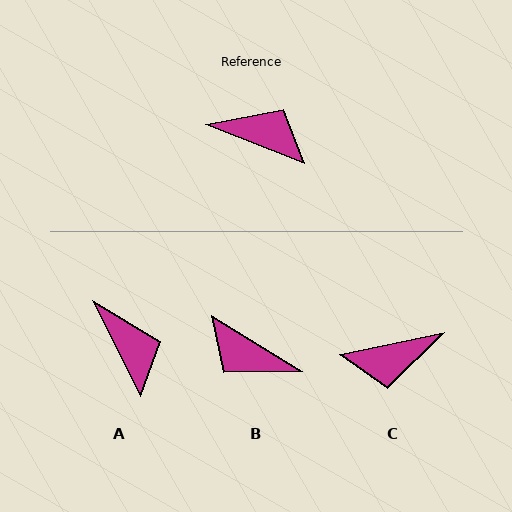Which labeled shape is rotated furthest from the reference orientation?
B, about 170 degrees away.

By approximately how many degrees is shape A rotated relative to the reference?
Approximately 42 degrees clockwise.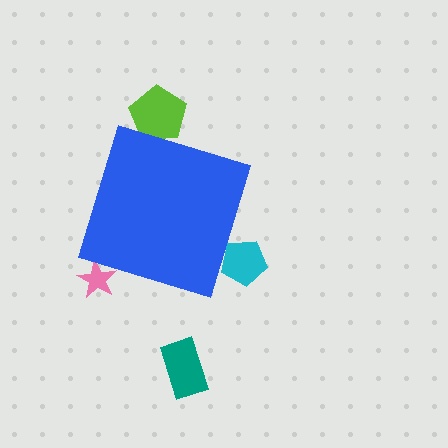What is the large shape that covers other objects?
A blue diamond.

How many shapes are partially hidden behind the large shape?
3 shapes are partially hidden.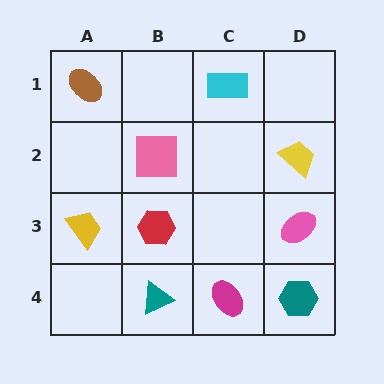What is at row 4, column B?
A teal triangle.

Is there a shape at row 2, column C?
No, that cell is empty.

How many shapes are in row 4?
3 shapes.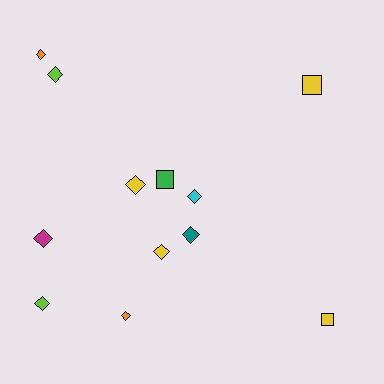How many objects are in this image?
There are 12 objects.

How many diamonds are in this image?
There are 9 diamonds.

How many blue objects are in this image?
There are no blue objects.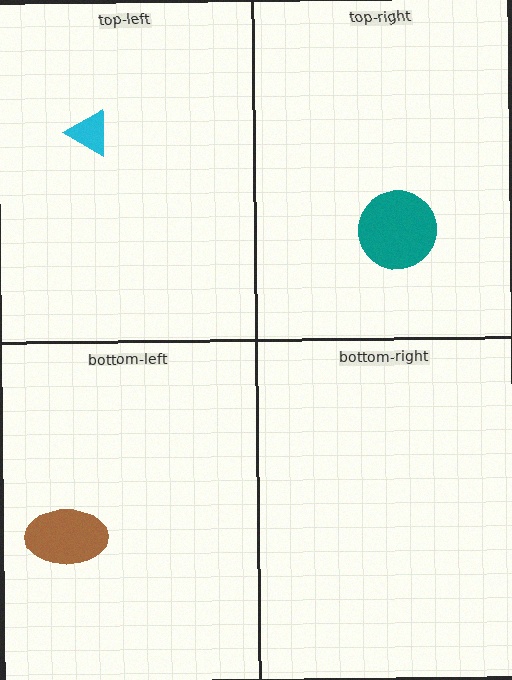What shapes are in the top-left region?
The cyan triangle.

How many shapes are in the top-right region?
1.